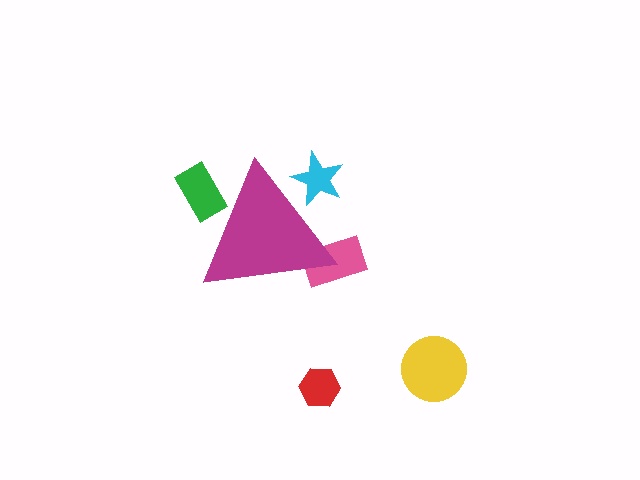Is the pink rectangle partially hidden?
Yes, the pink rectangle is partially hidden behind the magenta triangle.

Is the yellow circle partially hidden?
No, the yellow circle is fully visible.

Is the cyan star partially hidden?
Yes, the cyan star is partially hidden behind the magenta triangle.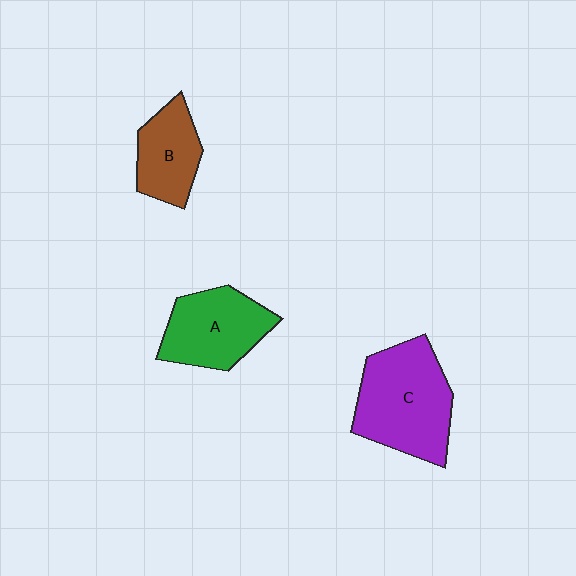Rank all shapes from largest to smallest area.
From largest to smallest: C (purple), A (green), B (brown).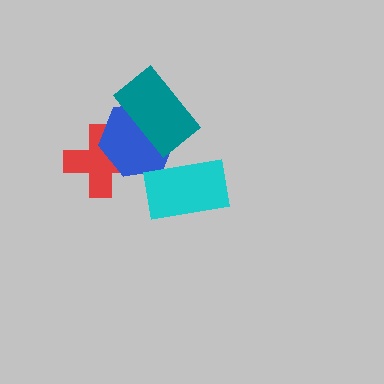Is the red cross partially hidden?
Yes, it is partially covered by another shape.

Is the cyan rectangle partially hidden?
No, no other shape covers it.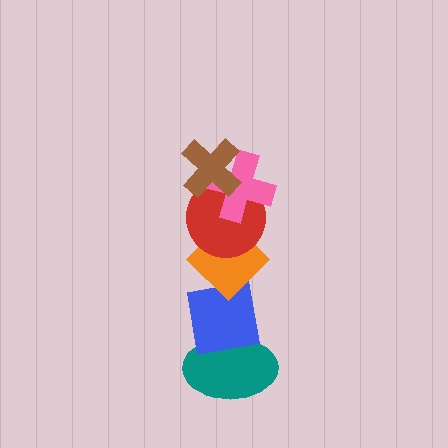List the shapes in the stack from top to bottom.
From top to bottom: the brown cross, the pink cross, the red circle, the orange diamond, the blue square, the teal ellipse.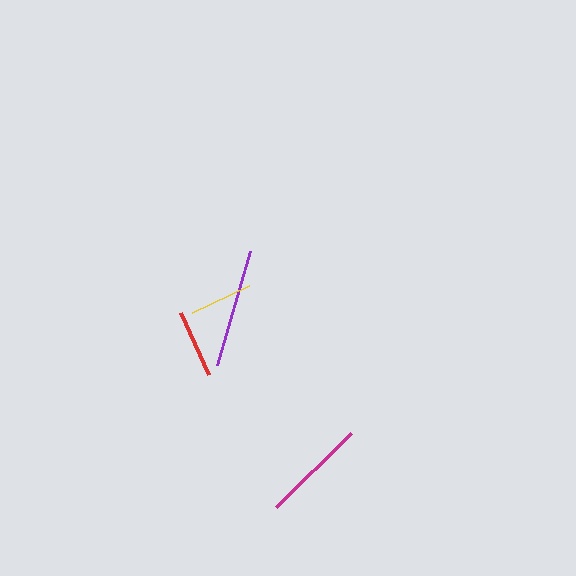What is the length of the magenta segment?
The magenta segment is approximately 106 pixels long.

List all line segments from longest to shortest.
From longest to shortest: purple, magenta, red, yellow.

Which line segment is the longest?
The purple line is the longest at approximately 119 pixels.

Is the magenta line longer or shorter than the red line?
The magenta line is longer than the red line.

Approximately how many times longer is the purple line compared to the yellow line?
The purple line is approximately 1.9 times the length of the yellow line.